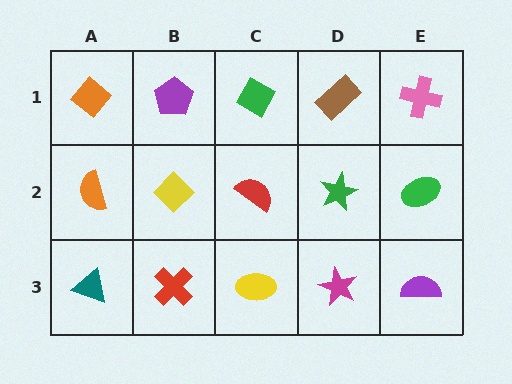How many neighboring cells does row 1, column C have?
3.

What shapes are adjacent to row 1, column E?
A green ellipse (row 2, column E), a brown rectangle (row 1, column D).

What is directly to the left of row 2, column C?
A yellow diamond.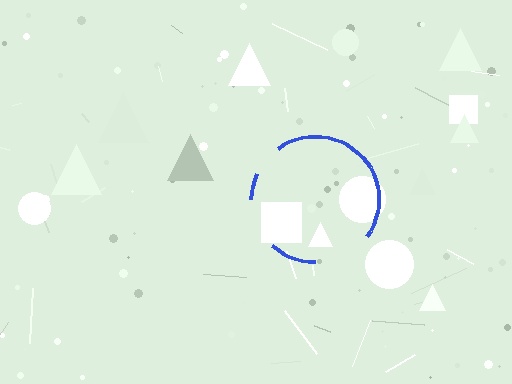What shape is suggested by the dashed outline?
The dashed outline suggests a circle.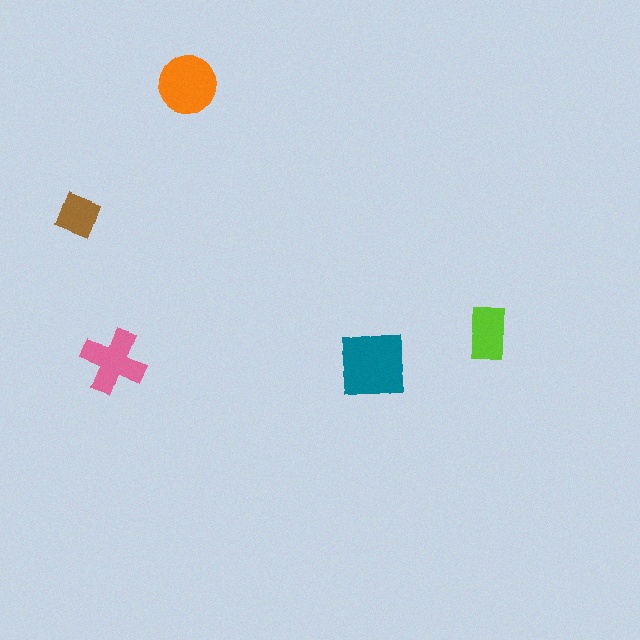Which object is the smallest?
The brown diamond.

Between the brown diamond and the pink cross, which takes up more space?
The pink cross.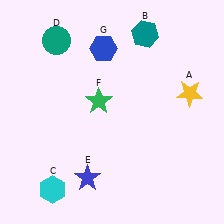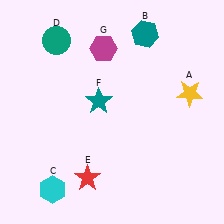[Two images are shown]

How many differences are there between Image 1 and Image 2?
There are 3 differences between the two images.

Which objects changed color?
E changed from blue to red. F changed from green to teal. G changed from blue to magenta.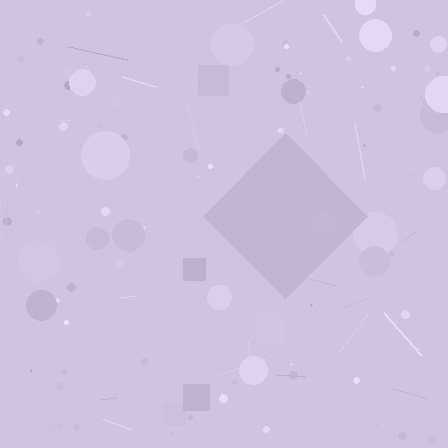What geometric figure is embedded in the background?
A diamond is embedded in the background.